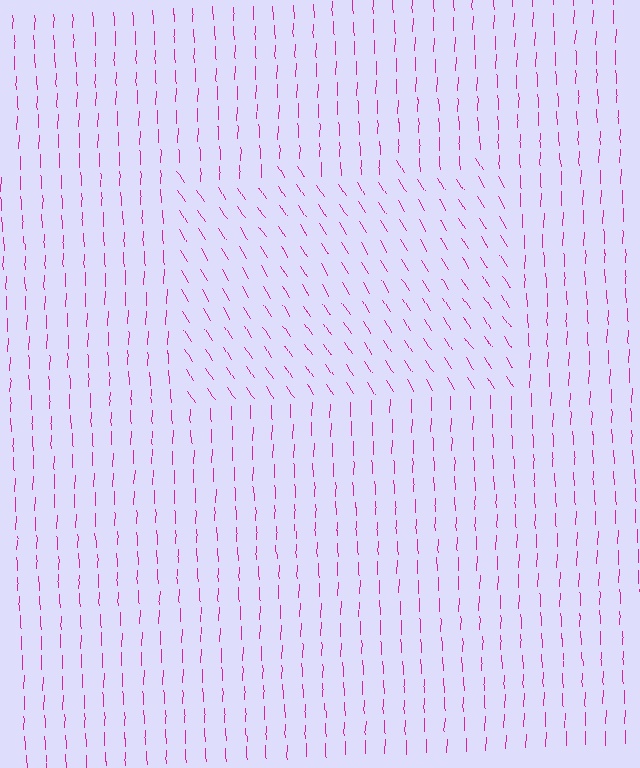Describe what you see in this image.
The image is filled with small magenta line segments. A rectangle region in the image has lines oriented differently from the surrounding lines, creating a visible texture boundary.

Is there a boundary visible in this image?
Yes, there is a texture boundary formed by a change in line orientation.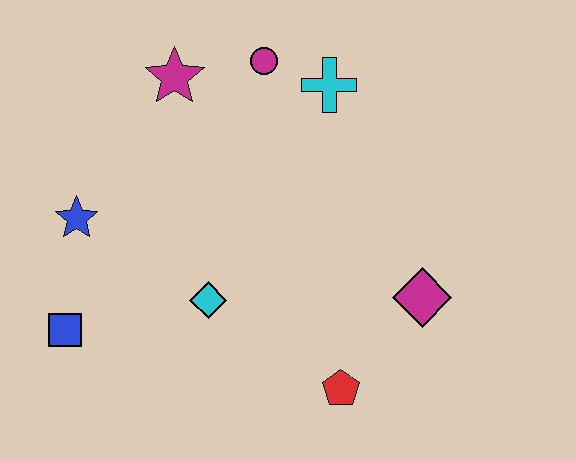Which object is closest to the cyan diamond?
The blue square is closest to the cyan diamond.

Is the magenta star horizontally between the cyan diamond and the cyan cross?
No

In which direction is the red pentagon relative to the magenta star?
The red pentagon is below the magenta star.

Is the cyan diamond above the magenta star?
No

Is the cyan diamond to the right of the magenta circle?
No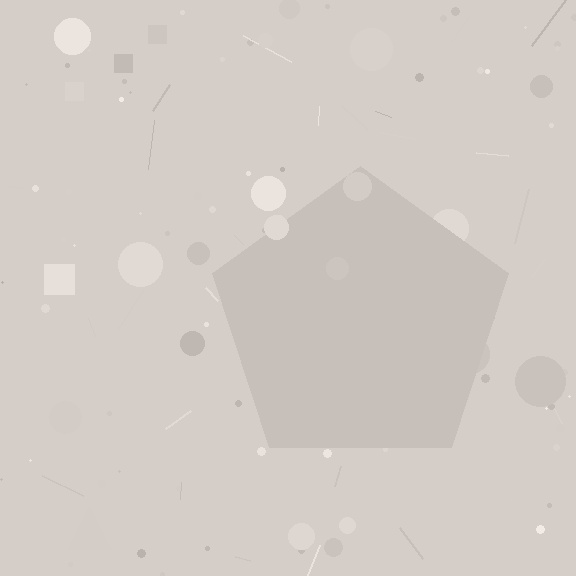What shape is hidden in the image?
A pentagon is hidden in the image.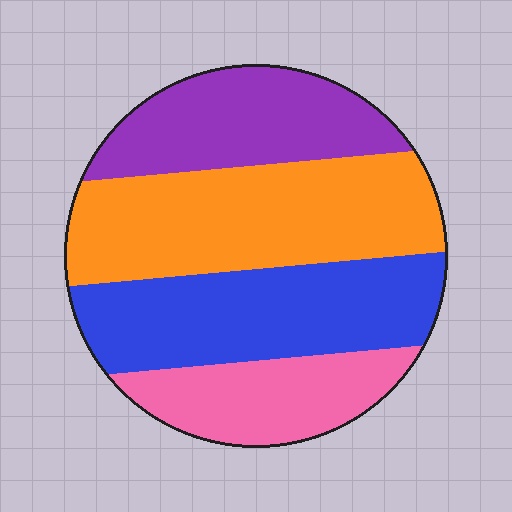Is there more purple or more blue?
Blue.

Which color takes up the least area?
Pink, at roughly 15%.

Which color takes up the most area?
Orange, at roughly 35%.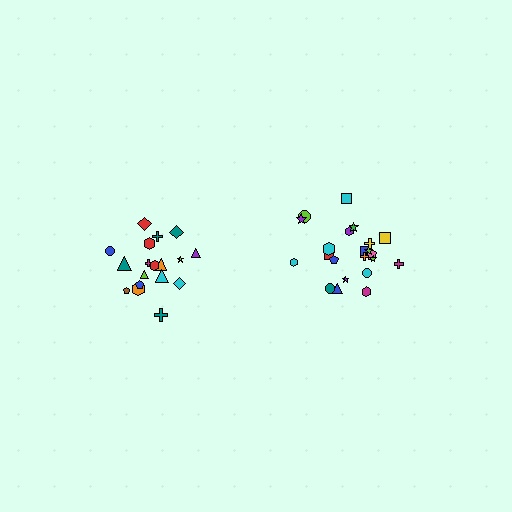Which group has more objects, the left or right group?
The right group.